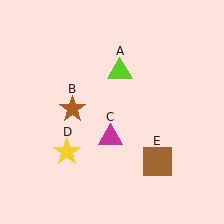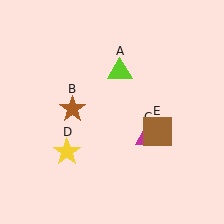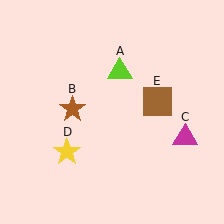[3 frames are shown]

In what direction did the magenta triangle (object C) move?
The magenta triangle (object C) moved right.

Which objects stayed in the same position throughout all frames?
Lime triangle (object A) and brown star (object B) and yellow star (object D) remained stationary.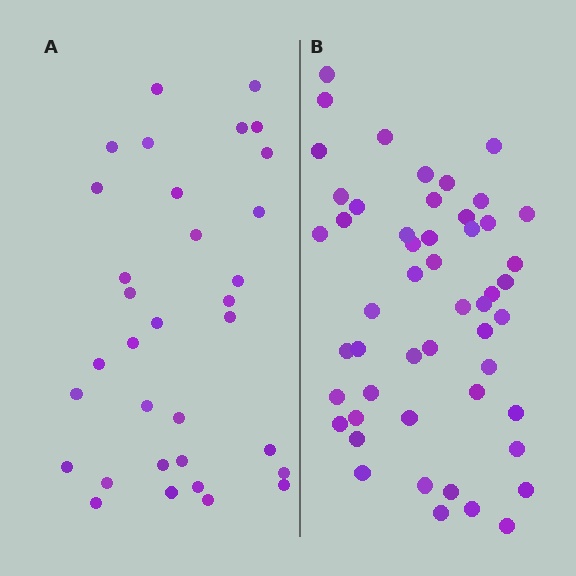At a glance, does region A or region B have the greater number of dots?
Region B (the right region) has more dots.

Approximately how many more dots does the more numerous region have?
Region B has approximately 20 more dots than region A.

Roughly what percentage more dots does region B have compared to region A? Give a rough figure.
About 55% more.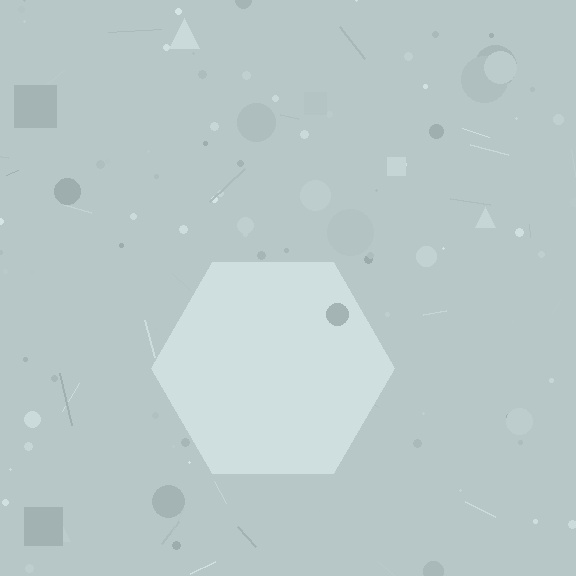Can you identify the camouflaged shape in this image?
The camouflaged shape is a hexagon.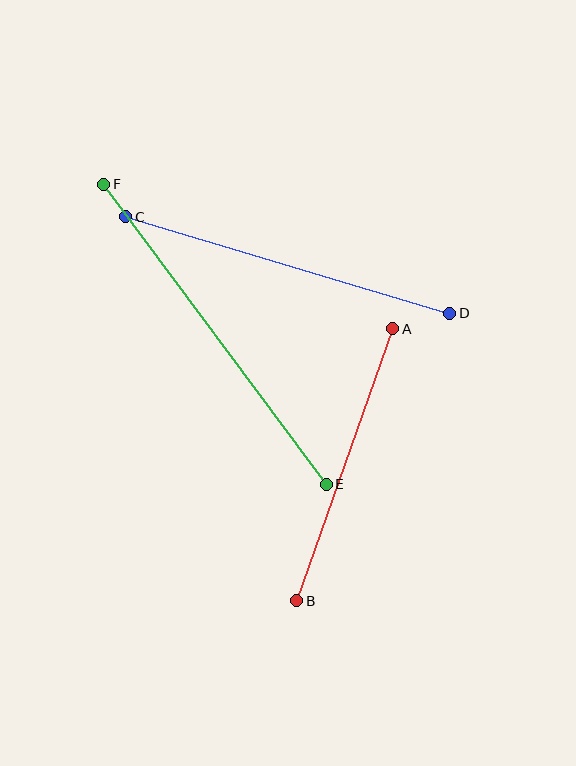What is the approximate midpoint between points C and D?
The midpoint is at approximately (288, 265) pixels.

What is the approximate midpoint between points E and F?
The midpoint is at approximately (215, 334) pixels.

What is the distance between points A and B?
The distance is approximately 289 pixels.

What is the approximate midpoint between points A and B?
The midpoint is at approximately (345, 465) pixels.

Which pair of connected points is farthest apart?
Points E and F are farthest apart.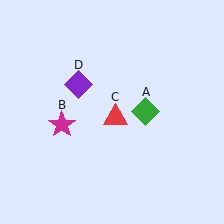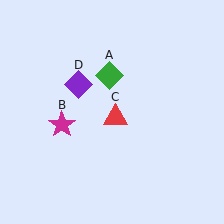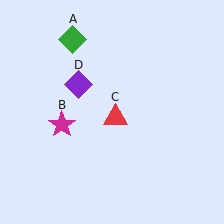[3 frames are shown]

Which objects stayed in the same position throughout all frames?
Magenta star (object B) and red triangle (object C) and purple diamond (object D) remained stationary.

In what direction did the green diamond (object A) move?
The green diamond (object A) moved up and to the left.